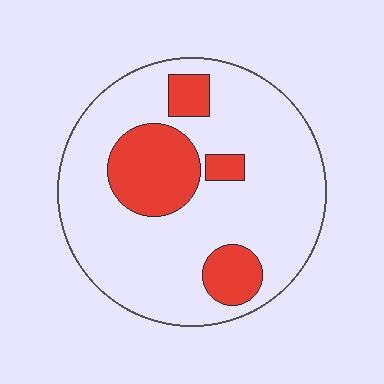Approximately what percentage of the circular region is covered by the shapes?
Approximately 20%.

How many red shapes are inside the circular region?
4.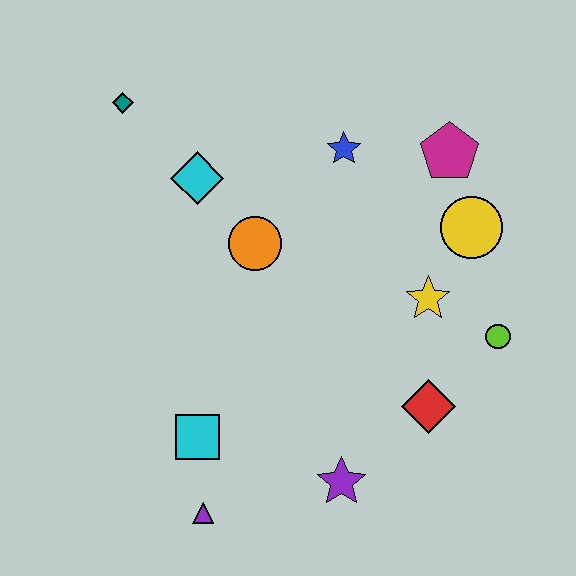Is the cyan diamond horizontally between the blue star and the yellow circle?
No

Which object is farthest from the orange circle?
The purple triangle is farthest from the orange circle.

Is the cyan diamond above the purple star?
Yes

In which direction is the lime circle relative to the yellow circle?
The lime circle is below the yellow circle.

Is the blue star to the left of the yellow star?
Yes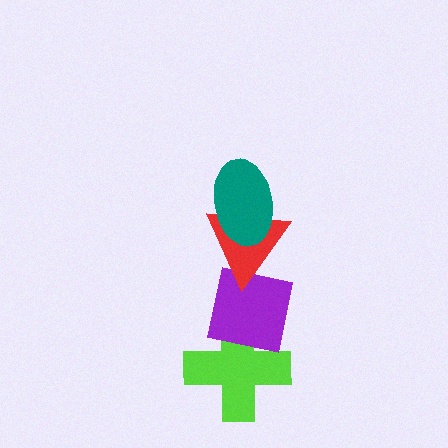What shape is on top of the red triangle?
The teal ellipse is on top of the red triangle.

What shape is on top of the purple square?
The red triangle is on top of the purple square.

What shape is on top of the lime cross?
The purple square is on top of the lime cross.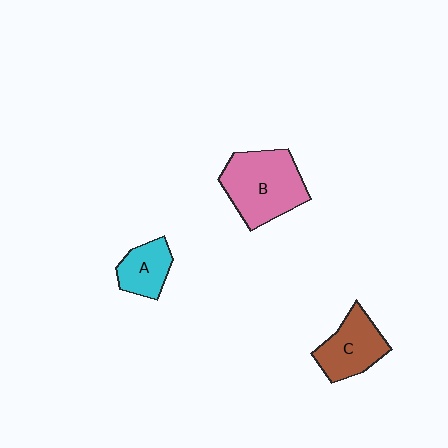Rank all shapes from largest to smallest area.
From largest to smallest: B (pink), C (brown), A (cyan).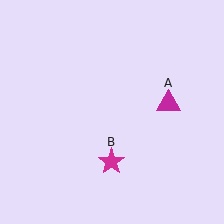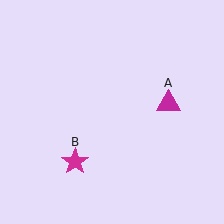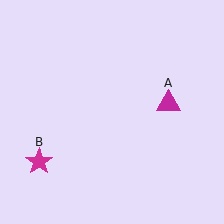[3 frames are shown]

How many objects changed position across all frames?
1 object changed position: magenta star (object B).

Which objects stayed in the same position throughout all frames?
Magenta triangle (object A) remained stationary.